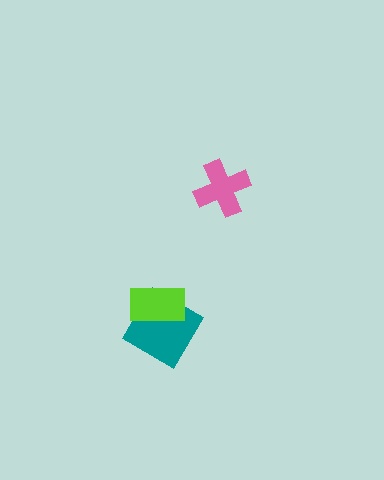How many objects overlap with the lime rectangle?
1 object overlaps with the lime rectangle.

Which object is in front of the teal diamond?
The lime rectangle is in front of the teal diamond.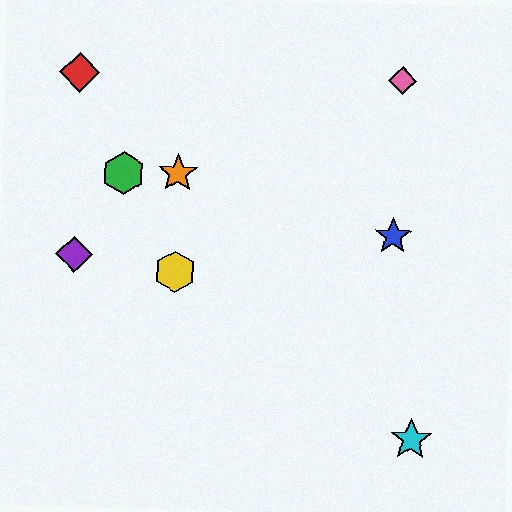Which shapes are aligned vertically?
The yellow hexagon, the orange star are aligned vertically.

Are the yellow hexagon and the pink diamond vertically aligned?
No, the yellow hexagon is at x≈175 and the pink diamond is at x≈403.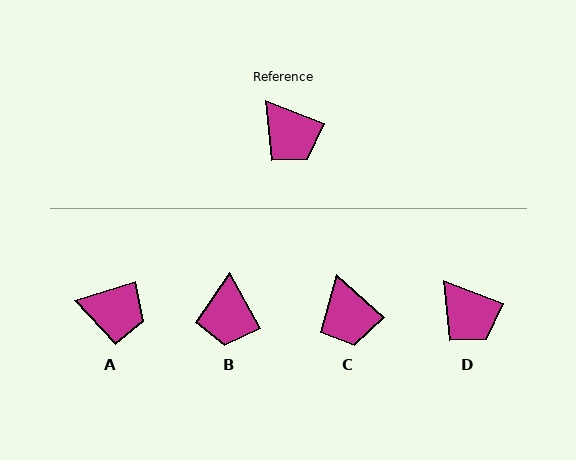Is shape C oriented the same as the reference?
No, it is off by about 21 degrees.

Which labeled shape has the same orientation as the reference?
D.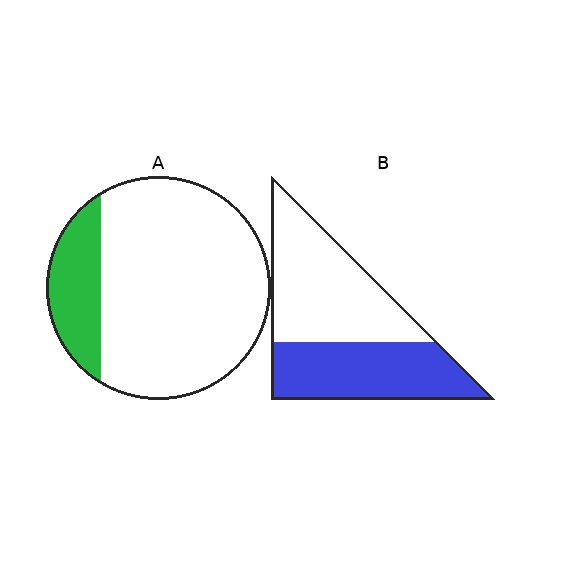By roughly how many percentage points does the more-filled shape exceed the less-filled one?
By roughly 25 percentage points (B over A).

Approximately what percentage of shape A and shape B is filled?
A is approximately 20% and B is approximately 45%.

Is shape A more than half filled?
No.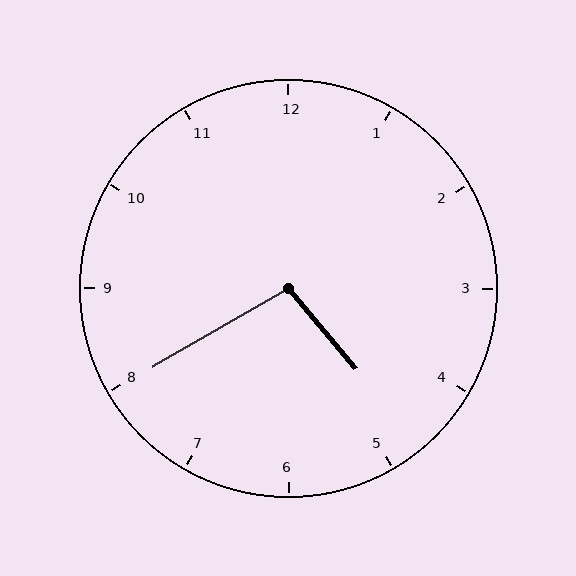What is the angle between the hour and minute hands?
Approximately 100 degrees.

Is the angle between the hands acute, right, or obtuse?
It is obtuse.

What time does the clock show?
4:40.